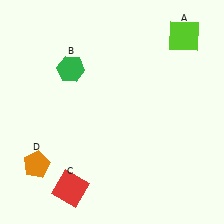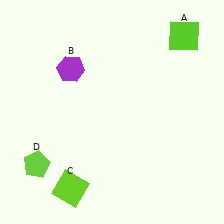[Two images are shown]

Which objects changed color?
B changed from green to purple. C changed from red to lime. D changed from orange to lime.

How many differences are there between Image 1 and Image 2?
There are 3 differences between the two images.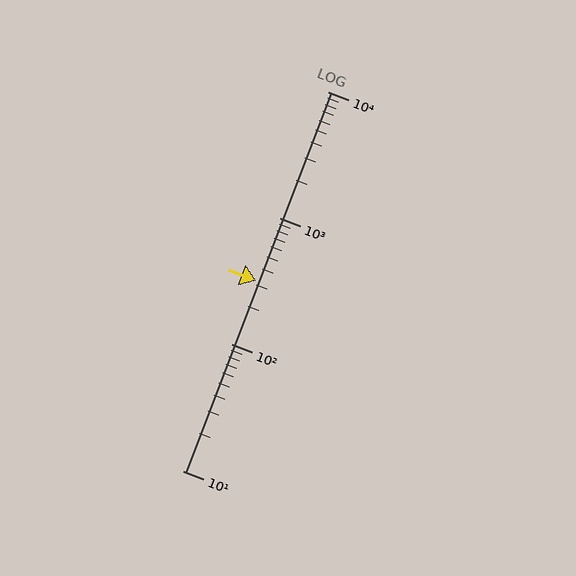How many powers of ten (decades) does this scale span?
The scale spans 3 decades, from 10 to 10000.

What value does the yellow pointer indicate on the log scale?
The pointer indicates approximately 320.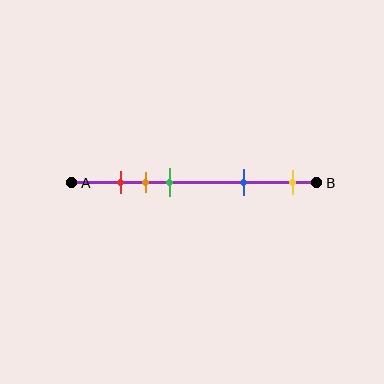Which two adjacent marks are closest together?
The red and orange marks are the closest adjacent pair.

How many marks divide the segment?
There are 5 marks dividing the segment.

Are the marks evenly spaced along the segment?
No, the marks are not evenly spaced.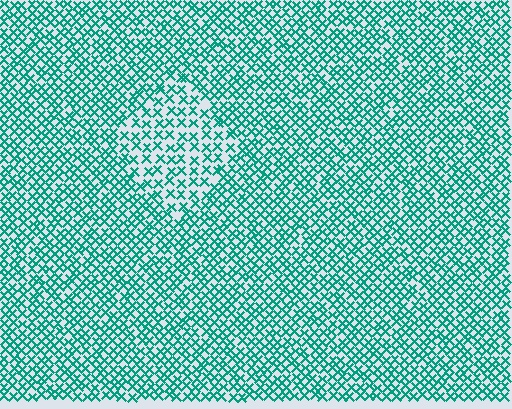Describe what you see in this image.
The image contains small teal elements arranged at two different densities. A diamond-shaped region is visible where the elements are less densely packed than the surrounding area.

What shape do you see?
I see a diamond.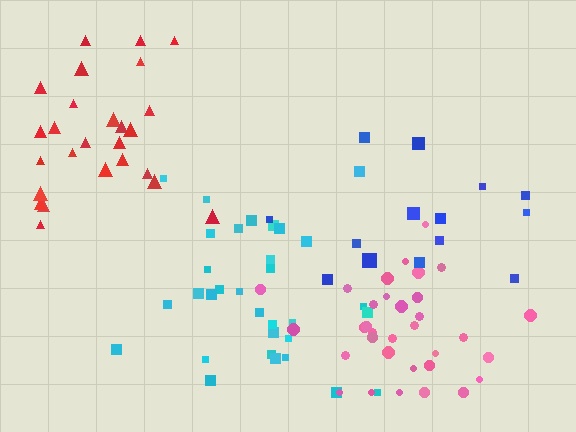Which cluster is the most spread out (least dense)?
Blue.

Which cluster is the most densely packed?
Pink.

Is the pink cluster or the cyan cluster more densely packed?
Pink.